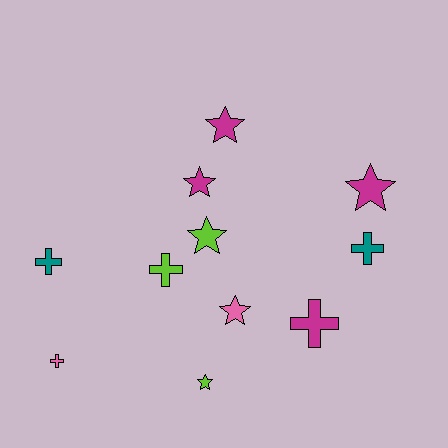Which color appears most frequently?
Magenta, with 4 objects.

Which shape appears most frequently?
Star, with 6 objects.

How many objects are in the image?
There are 11 objects.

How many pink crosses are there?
There is 1 pink cross.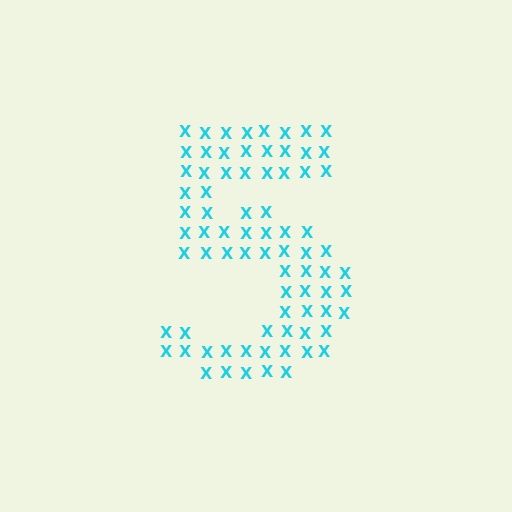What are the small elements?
The small elements are letter X's.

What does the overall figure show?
The overall figure shows the digit 5.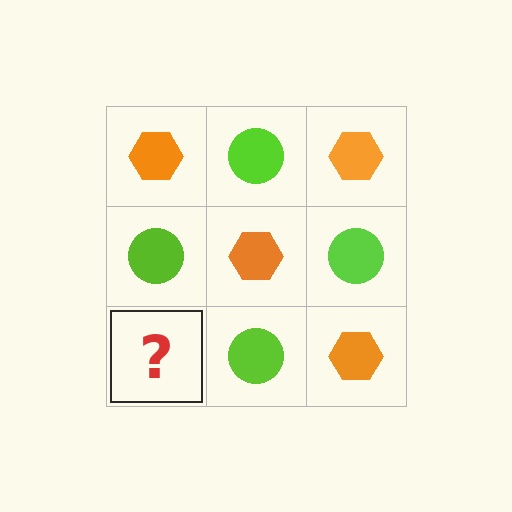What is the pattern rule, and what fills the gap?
The rule is that it alternates orange hexagon and lime circle in a checkerboard pattern. The gap should be filled with an orange hexagon.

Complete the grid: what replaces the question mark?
The question mark should be replaced with an orange hexagon.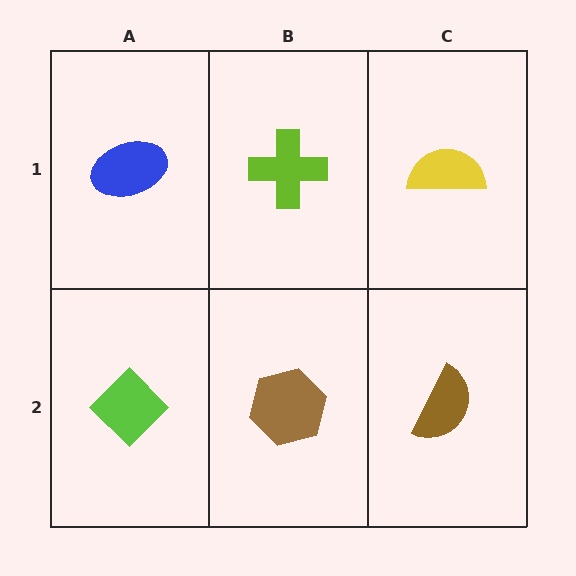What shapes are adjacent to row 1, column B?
A brown hexagon (row 2, column B), a blue ellipse (row 1, column A), a yellow semicircle (row 1, column C).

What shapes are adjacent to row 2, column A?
A blue ellipse (row 1, column A), a brown hexagon (row 2, column B).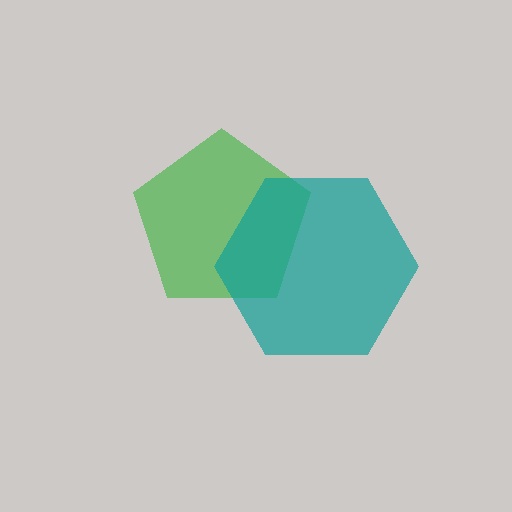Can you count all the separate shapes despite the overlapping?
Yes, there are 2 separate shapes.